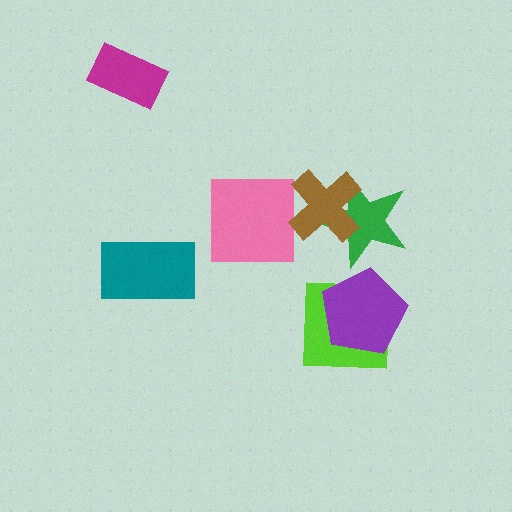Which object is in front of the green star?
The brown cross is in front of the green star.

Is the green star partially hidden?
Yes, it is partially covered by another shape.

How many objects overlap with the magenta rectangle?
0 objects overlap with the magenta rectangle.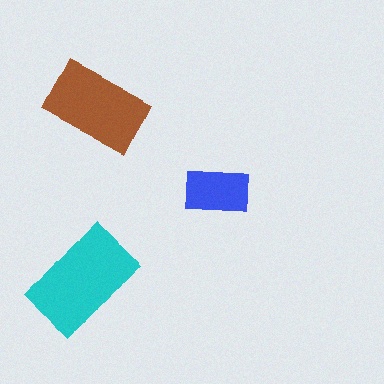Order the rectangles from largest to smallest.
the cyan one, the brown one, the blue one.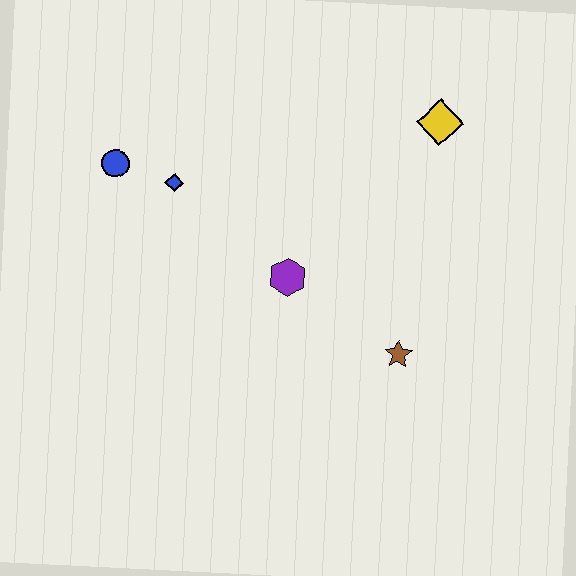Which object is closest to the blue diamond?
The blue circle is closest to the blue diamond.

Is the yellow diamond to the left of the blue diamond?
No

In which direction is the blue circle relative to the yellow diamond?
The blue circle is to the left of the yellow diamond.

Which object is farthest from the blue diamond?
The brown star is farthest from the blue diamond.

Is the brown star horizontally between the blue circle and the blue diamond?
No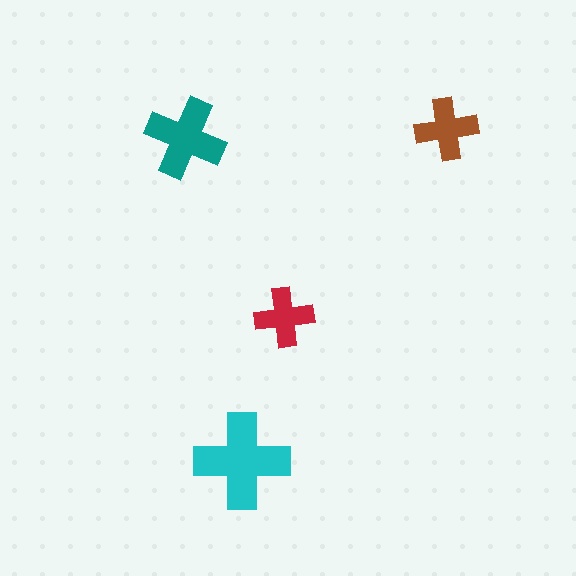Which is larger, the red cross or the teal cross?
The teal one.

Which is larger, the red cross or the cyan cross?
The cyan one.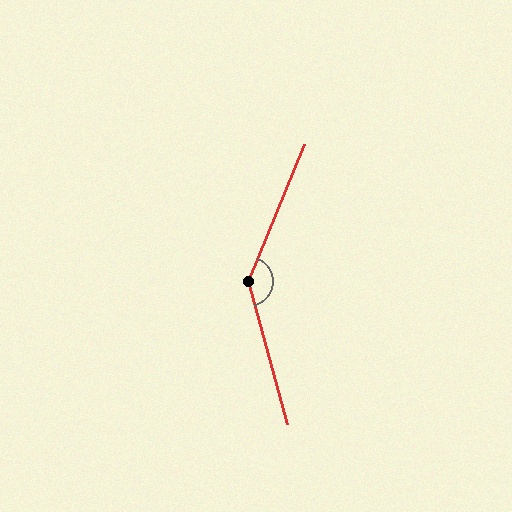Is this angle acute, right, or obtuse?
It is obtuse.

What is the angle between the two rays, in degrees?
Approximately 142 degrees.